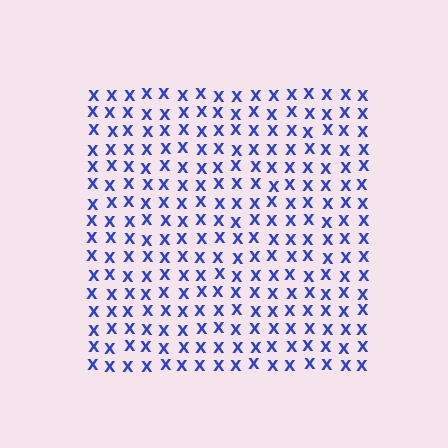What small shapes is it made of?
It is made of small letter X's.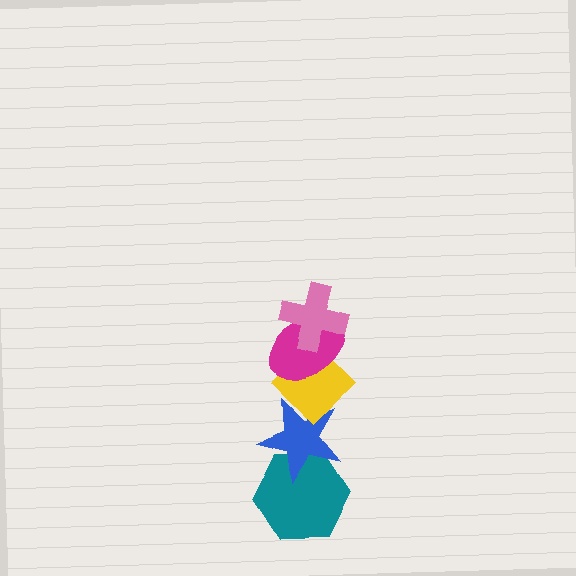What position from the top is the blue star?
The blue star is 4th from the top.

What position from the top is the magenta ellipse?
The magenta ellipse is 2nd from the top.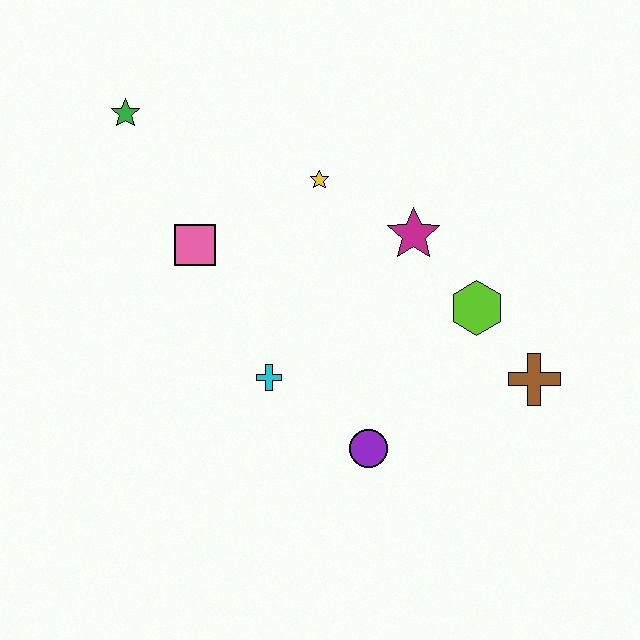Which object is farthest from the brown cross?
The green star is farthest from the brown cross.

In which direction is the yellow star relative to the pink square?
The yellow star is to the right of the pink square.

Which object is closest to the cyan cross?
The purple circle is closest to the cyan cross.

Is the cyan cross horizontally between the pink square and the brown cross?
Yes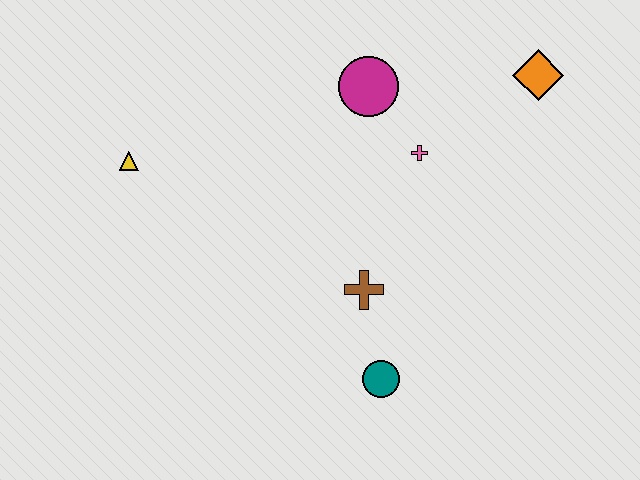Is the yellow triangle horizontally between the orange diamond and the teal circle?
No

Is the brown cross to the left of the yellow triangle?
No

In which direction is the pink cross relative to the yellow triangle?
The pink cross is to the right of the yellow triangle.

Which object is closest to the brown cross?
The teal circle is closest to the brown cross.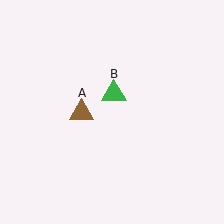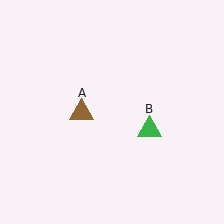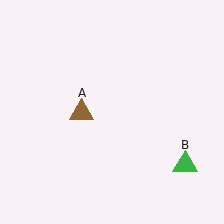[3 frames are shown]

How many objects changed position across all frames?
1 object changed position: green triangle (object B).